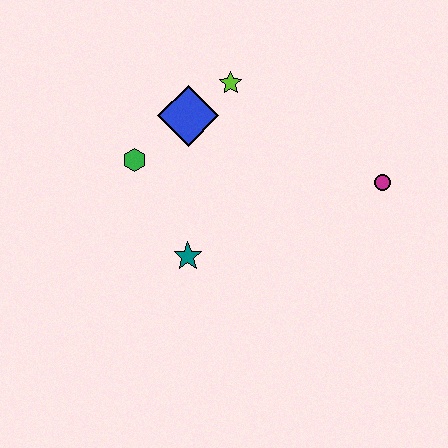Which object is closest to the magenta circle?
The lime star is closest to the magenta circle.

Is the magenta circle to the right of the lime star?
Yes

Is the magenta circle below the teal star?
No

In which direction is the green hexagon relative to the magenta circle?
The green hexagon is to the left of the magenta circle.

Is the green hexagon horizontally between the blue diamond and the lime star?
No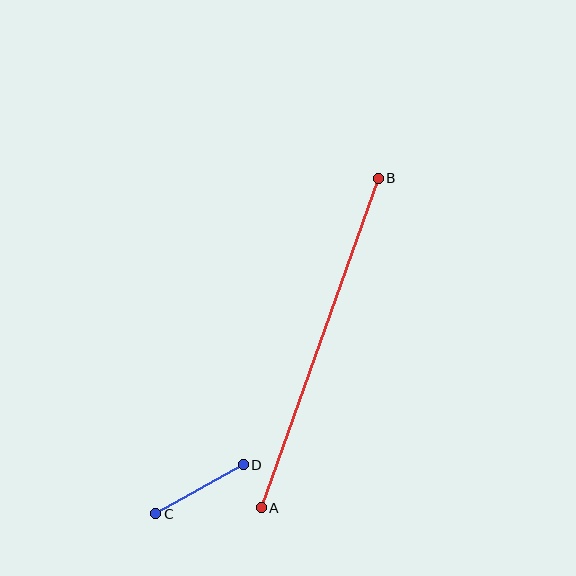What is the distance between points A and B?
The distance is approximately 350 pixels.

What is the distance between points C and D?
The distance is approximately 100 pixels.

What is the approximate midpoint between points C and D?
The midpoint is at approximately (199, 489) pixels.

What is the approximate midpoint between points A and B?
The midpoint is at approximately (320, 343) pixels.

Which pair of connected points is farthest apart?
Points A and B are farthest apart.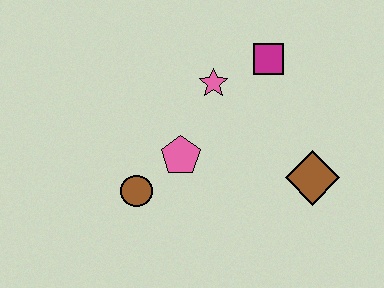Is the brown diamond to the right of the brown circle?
Yes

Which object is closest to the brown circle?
The pink pentagon is closest to the brown circle.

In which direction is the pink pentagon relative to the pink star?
The pink pentagon is below the pink star.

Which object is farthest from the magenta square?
The brown circle is farthest from the magenta square.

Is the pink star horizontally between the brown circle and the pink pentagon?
No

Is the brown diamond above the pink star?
No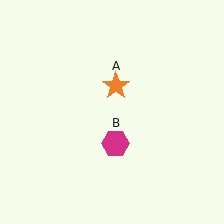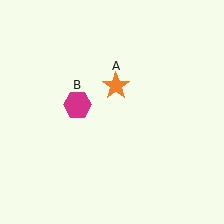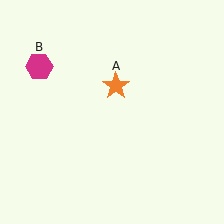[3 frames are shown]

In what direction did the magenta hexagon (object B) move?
The magenta hexagon (object B) moved up and to the left.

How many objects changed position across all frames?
1 object changed position: magenta hexagon (object B).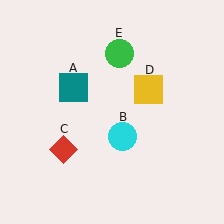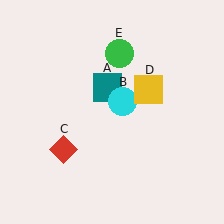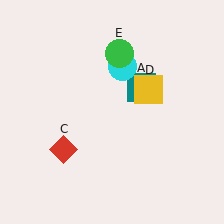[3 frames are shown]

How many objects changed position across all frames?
2 objects changed position: teal square (object A), cyan circle (object B).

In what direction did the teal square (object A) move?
The teal square (object A) moved right.